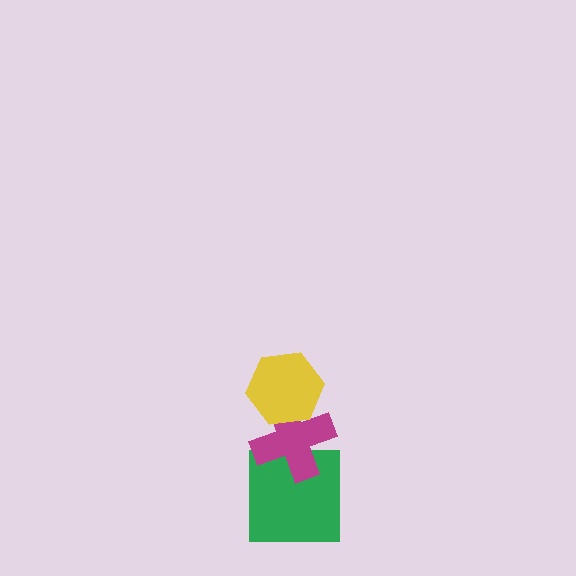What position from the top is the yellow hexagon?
The yellow hexagon is 1st from the top.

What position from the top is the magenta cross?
The magenta cross is 2nd from the top.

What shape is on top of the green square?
The magenta cross is on top of the green square.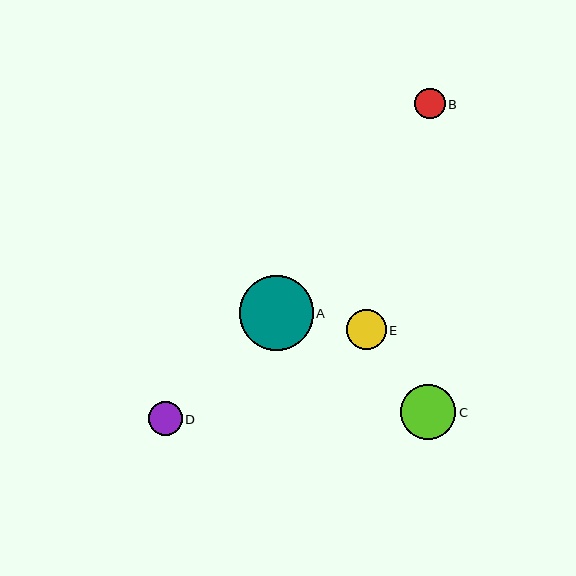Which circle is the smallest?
Circle B is the smallest with a size of approximately 31 pixels.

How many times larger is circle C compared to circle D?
Circle C is approximately 1.6 times the size of circle D.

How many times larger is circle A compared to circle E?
Circle A is approximately 1.9 times the size of circle E.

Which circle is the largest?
Circle A is the largest with a size of approximately 74 pixels.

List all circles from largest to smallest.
From largest to smallest: A, C, E, D, B.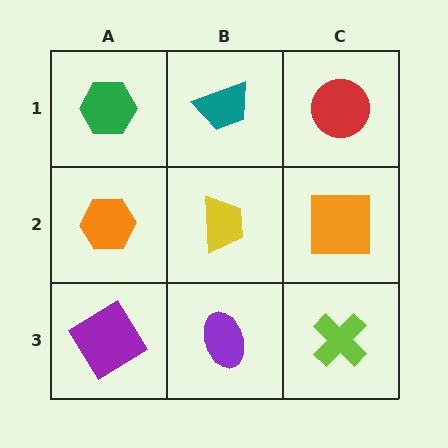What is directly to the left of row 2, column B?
An orange hexagon.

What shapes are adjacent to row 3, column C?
An orange square (row 2, column C), a purple ellipse (row 3, column B).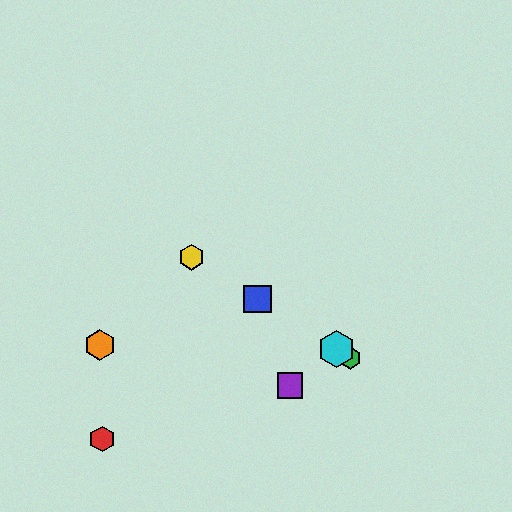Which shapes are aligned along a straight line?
The blue square, the green hexagon, the yellow hexagon, the cyan hexagon are aligned along a straight line.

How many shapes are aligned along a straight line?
4 shapes (the blue square, the green hexagon, the yellow hexagon, the cyan hexagon) are aligned along a straight line.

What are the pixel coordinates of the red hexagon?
The red hexagon is at (102, 439).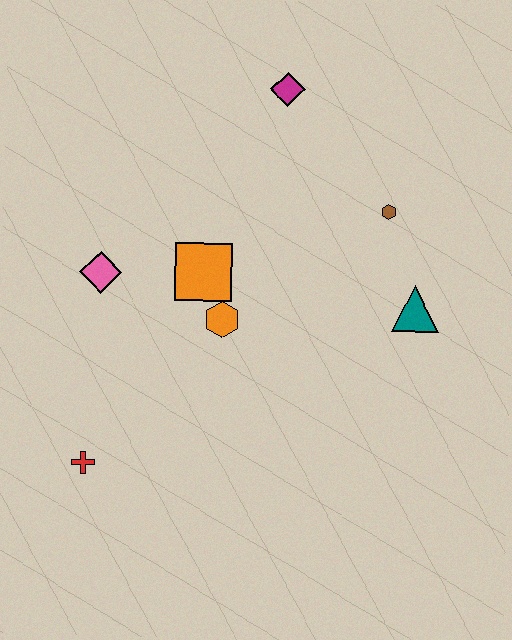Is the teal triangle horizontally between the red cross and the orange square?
No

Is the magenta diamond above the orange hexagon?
Yes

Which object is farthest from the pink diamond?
The teal triangle is farthest from the pink diamond.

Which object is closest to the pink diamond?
The orange square is closest to the pink diamond.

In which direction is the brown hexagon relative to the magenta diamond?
The brown hexagon is below the magenta diamond.